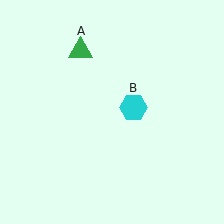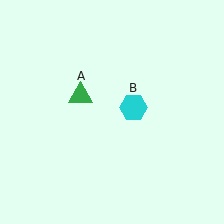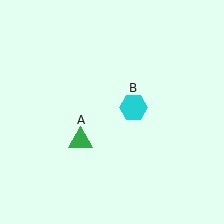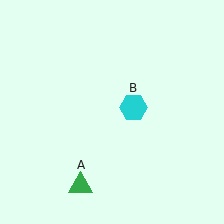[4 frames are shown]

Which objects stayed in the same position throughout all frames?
Cyan hexagon (object B) remained stationary.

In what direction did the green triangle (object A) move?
The green triangle (object A) moved down.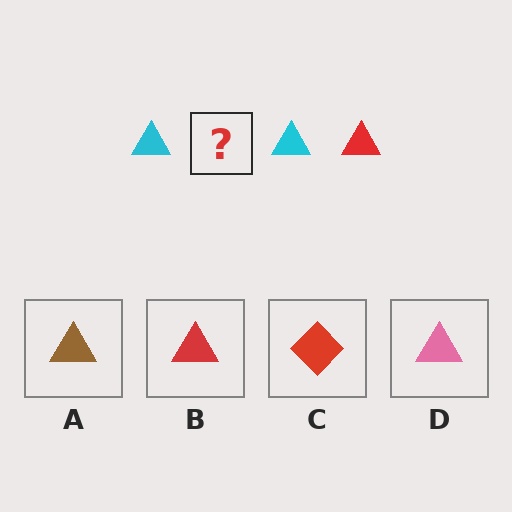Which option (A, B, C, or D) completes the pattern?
B.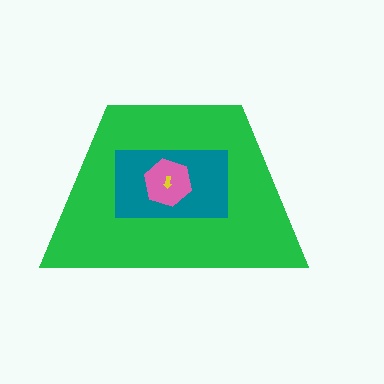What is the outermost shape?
The green trapezoid.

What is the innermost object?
The yellow arrow.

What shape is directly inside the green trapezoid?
The teal rectangle.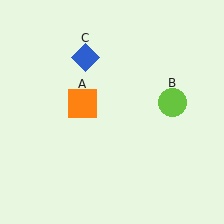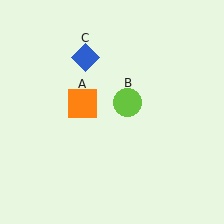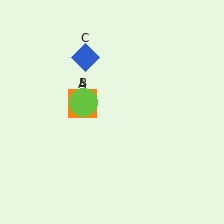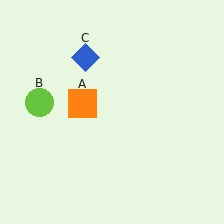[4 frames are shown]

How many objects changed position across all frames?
1 object changed position: lime circle (object B).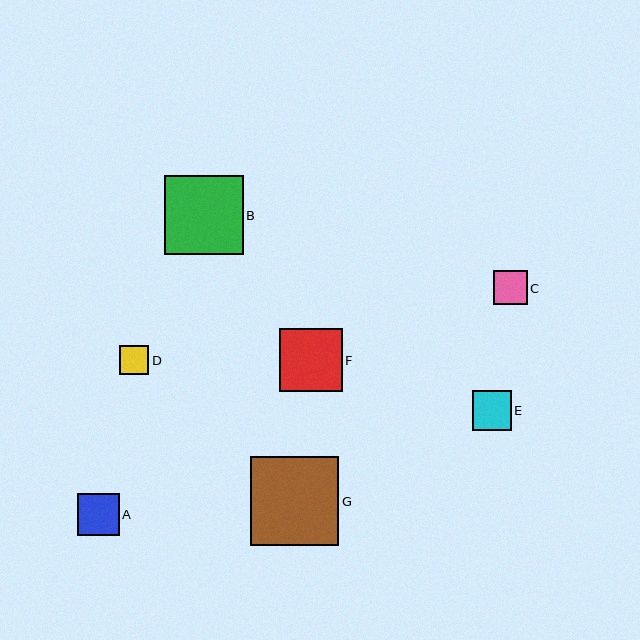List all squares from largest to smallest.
From largest to smallest: G, B, F, A, E, C, D.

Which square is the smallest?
Square D is the smallest with a size of approximately 29 pixels.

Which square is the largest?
Square G is the largest with a size of approximately 88 pixels.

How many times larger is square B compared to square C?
Square B is approximately 2.3 times the size of square C.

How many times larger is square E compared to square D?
Square E is approximately 1.4 times the size of square D.